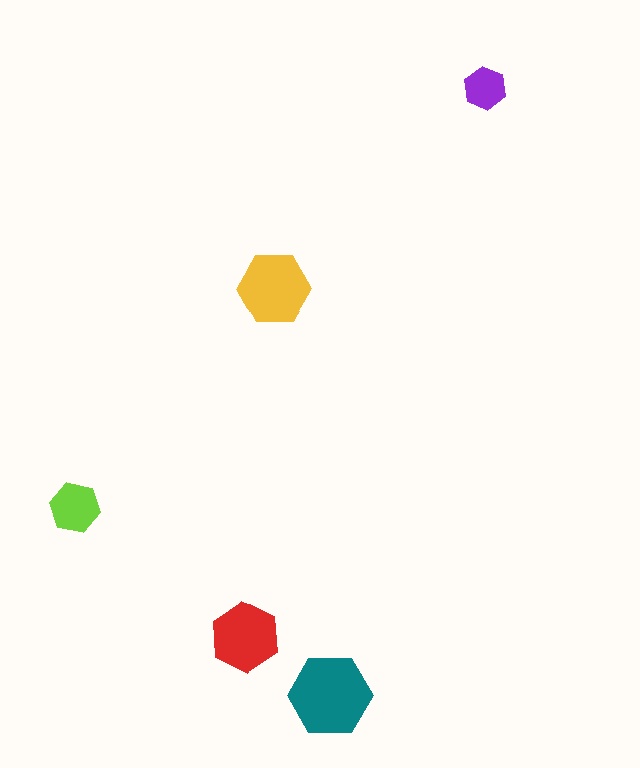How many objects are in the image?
There are 5 objects in the image.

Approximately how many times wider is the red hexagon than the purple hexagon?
About 1.5 times wider.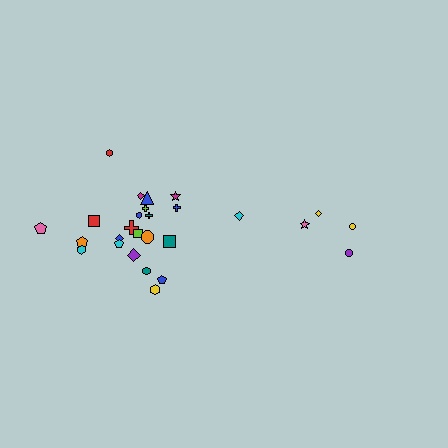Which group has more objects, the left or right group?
The left group.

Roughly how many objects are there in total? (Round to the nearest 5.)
Roughly 25 objects in total.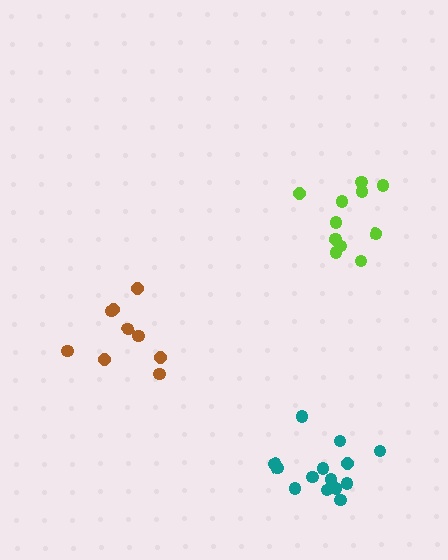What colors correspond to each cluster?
The clusters are colored: teal, brown, lime.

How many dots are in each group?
Group 1: 14 dots, Group 2: 9 dots, Group 3: 13 dots (36 total).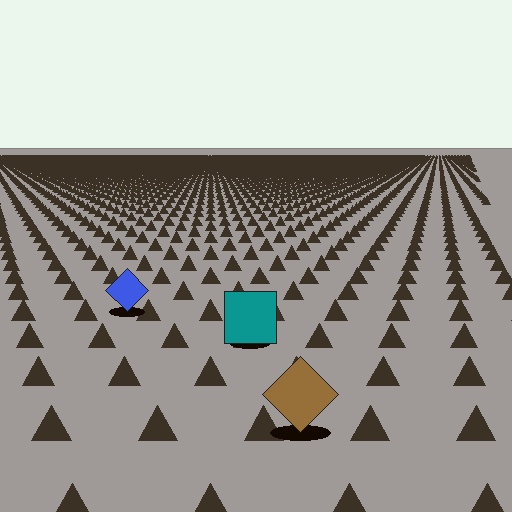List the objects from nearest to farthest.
From nearest to farthest: the brown diamond, the teal square, the blue diamond.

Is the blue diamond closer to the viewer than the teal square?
No. The teal square is closer — you can tell from the texture gradient: the ground texture is coarser near it.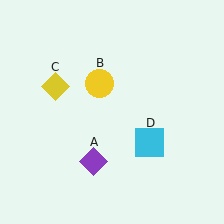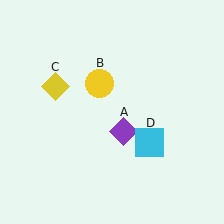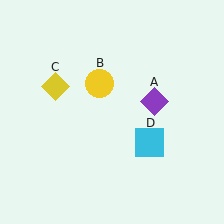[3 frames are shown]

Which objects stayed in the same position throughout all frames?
Yellow circle (object B) and yellow diamond (object C) and cyan square (object D) remained stationary.